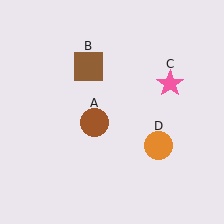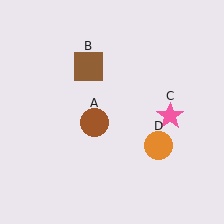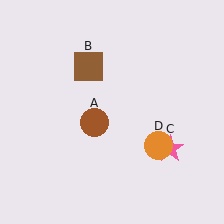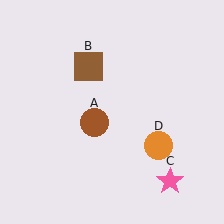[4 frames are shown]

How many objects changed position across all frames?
1 object changed position: pink star (object C).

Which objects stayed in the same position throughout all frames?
Brown circle (object A) and brown square (object B) and orange circle (object D) remained stationary.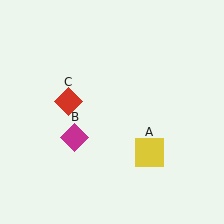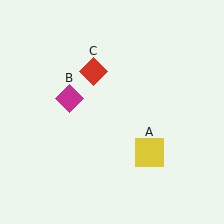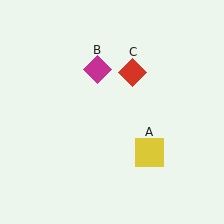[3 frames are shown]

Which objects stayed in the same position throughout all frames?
Yellow square (object A) remained stationary.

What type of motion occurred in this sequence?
The magenta diamond (object B), red diamond (object C) rotated clockwise around the center of the scene.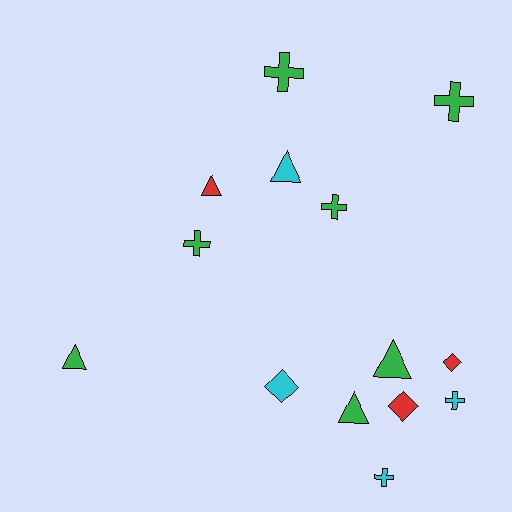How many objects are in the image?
There are 14 objects.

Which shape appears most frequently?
Cross, with 6 objects.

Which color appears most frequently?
Green, with 7 objects.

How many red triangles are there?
There is 1 red triangle.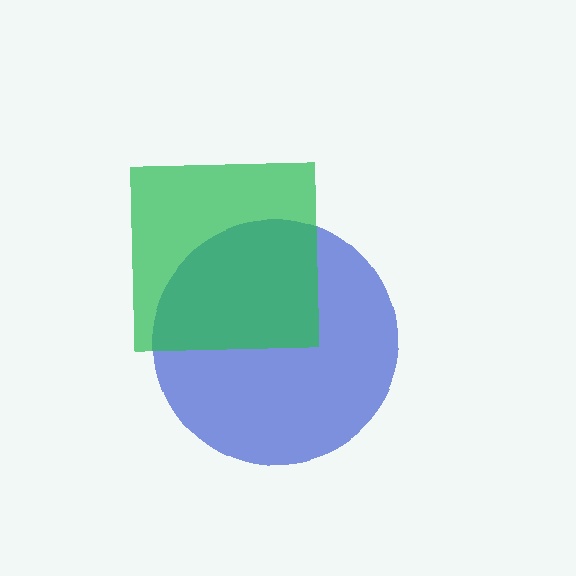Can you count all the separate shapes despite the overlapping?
Yes, there are 2 separate shapes.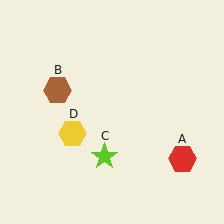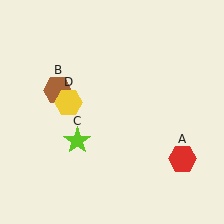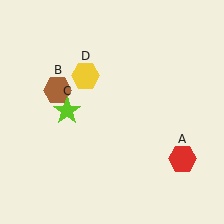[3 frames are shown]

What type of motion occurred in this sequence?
The lime star (object C), yellow hexagon (object D) rotated clockwise around the center of the scene.